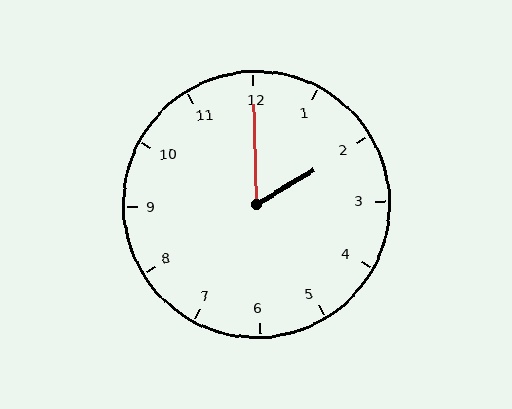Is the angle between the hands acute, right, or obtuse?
It is acute.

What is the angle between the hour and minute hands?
Approximately 60 degrees.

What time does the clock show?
2:00.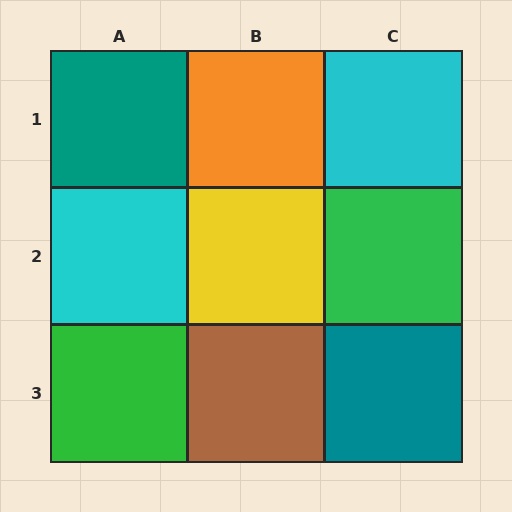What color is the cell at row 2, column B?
Yellow.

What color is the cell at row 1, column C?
Cyan.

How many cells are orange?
1 cell is orange.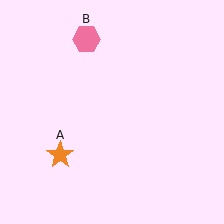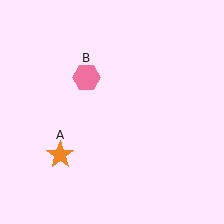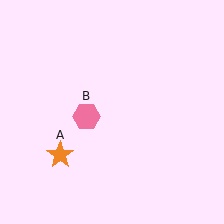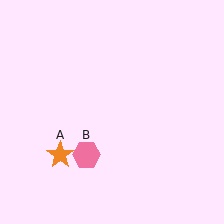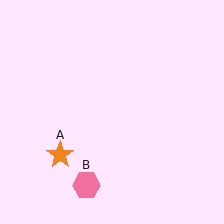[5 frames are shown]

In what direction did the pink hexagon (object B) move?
The pink hexagon (object B) moved down.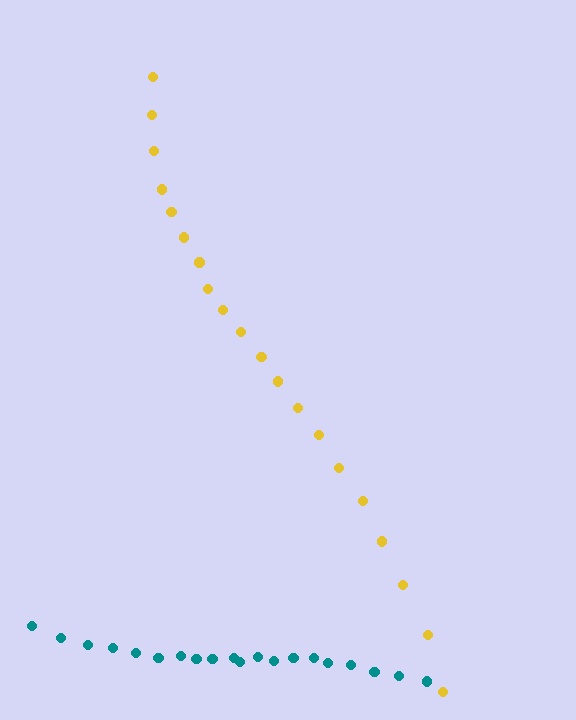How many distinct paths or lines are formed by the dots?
There are 2 distinct paths.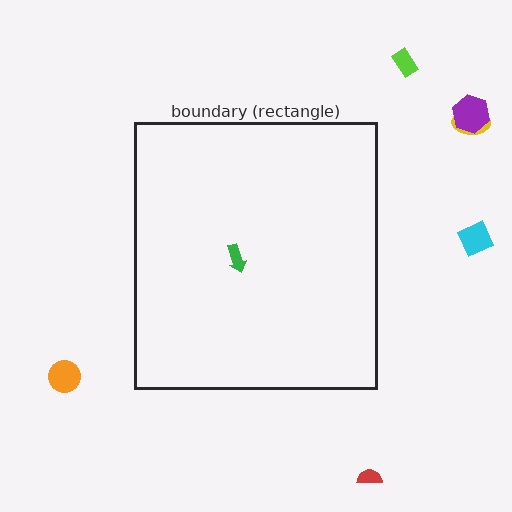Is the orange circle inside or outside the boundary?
Outside.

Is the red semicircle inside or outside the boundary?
Outside.